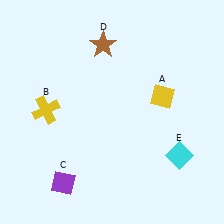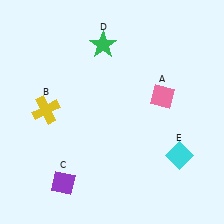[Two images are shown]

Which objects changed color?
A changed from yellow to pink. D changed from brown to green.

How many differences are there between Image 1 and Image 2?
There are 2 differences between the two images.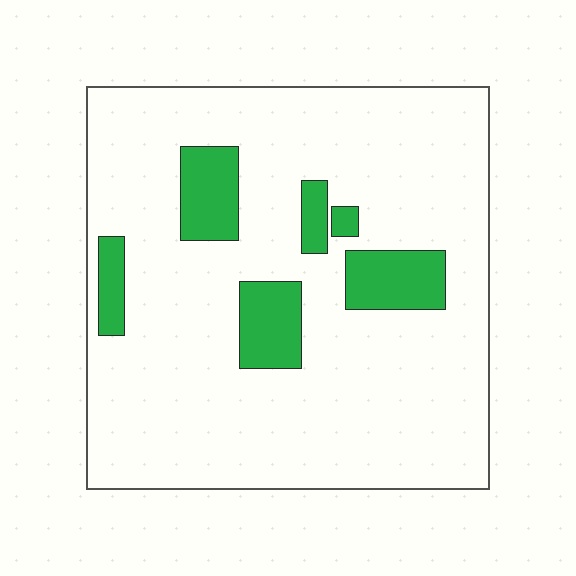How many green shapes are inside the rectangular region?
6.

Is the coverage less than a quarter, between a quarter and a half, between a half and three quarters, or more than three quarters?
Less than a quarter.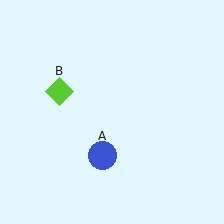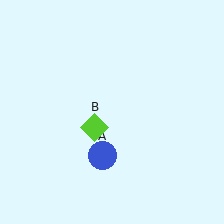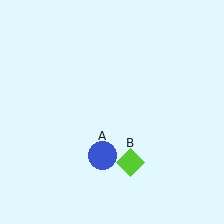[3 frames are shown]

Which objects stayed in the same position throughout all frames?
Blue circle (object A) remained stationary.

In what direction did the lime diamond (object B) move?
The lime diamond (object B) moved down and to the right.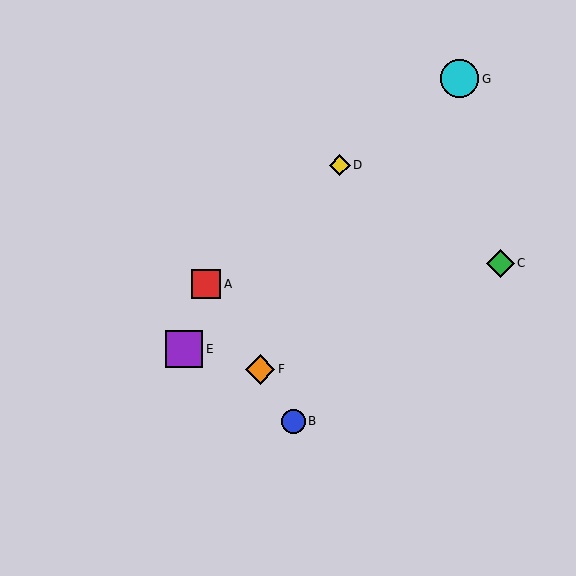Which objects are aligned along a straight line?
Objects A, B, F are aligned along a straight line.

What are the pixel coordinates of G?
Object G is at (460, 79).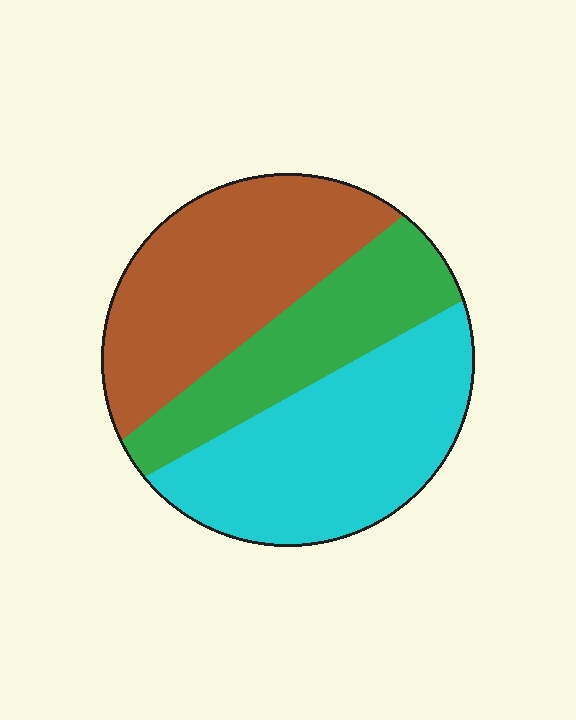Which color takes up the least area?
Green, at roughly 25%.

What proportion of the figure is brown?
Brown takes up about three eighths (3/8) of the figure.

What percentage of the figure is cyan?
Cyan takes up about two fifths (2/5) of the figure.